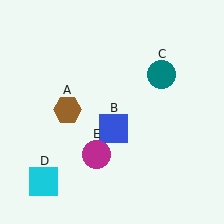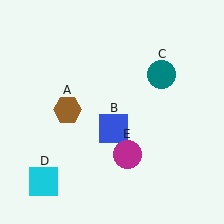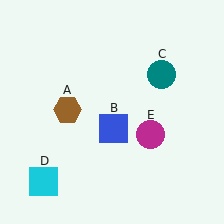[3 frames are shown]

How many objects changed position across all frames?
1 object changed position: magenta circle (object E).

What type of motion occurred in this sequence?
The magenta circle (object E) rotated counterclockwise around the center of the scene.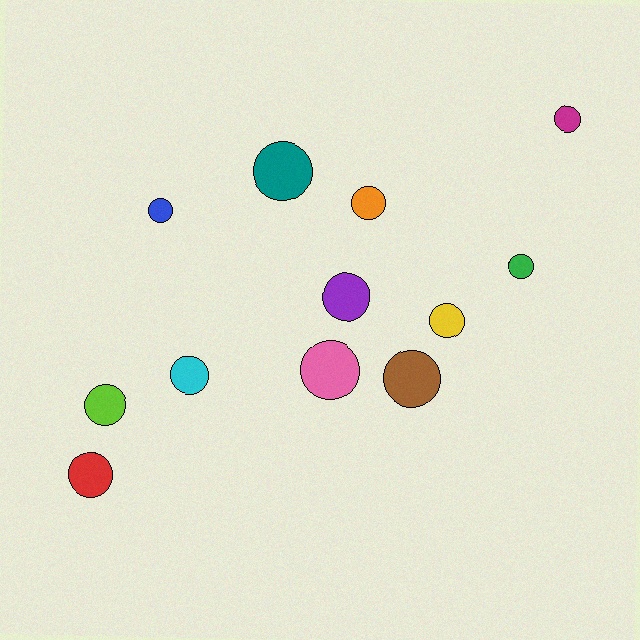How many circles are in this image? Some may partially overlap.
There are 12 circles.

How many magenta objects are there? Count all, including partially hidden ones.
There is 1 magenta object.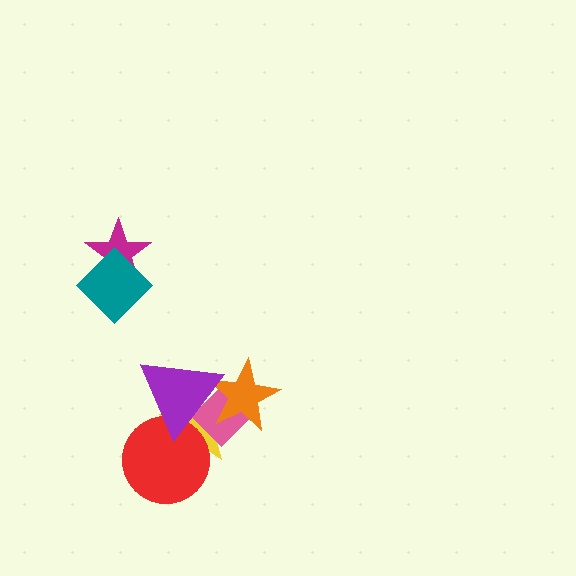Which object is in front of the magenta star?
The teal diamond is in front of the magenta star.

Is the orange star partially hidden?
Yes, it is partially covered by another shape.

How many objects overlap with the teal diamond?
1 object overlaps with the teal diamond.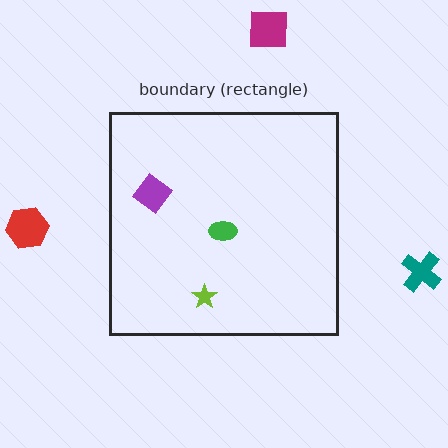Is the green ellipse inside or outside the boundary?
Inside.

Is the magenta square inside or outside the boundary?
Outside.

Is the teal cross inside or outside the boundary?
Outside.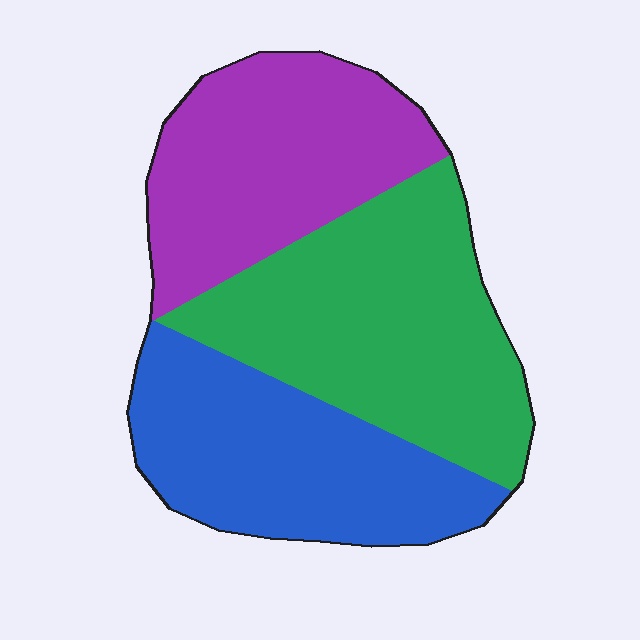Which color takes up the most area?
Green, at roughly 40%.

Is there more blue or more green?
Green.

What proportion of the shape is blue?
Blue covers around 30% of the shape.